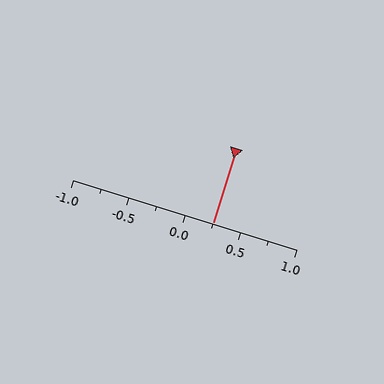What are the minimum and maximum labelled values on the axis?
The axis runs from -1.0 to 1.0.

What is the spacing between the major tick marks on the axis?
The major ticks are spaced 0.5 apart.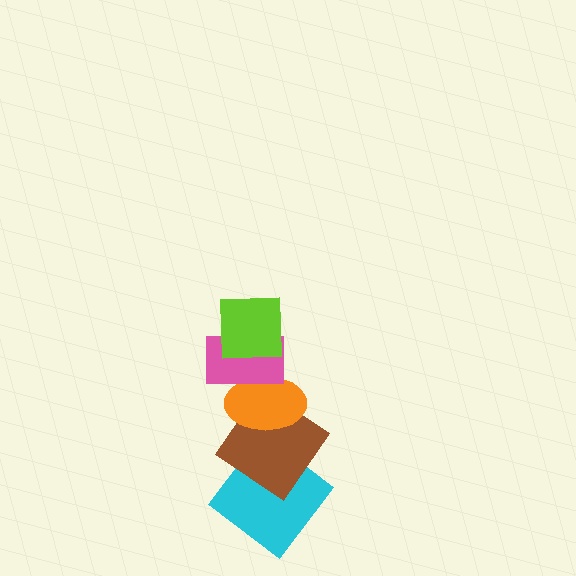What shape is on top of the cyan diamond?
The brown diamond is on top of the cyan diamond.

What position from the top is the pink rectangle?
The pink rectangle is 2nd from the top.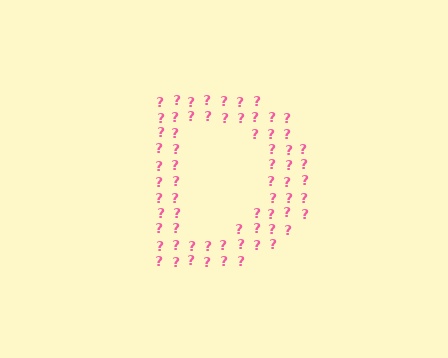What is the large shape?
The large shape is the letter D.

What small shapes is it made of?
It is made of small question marks.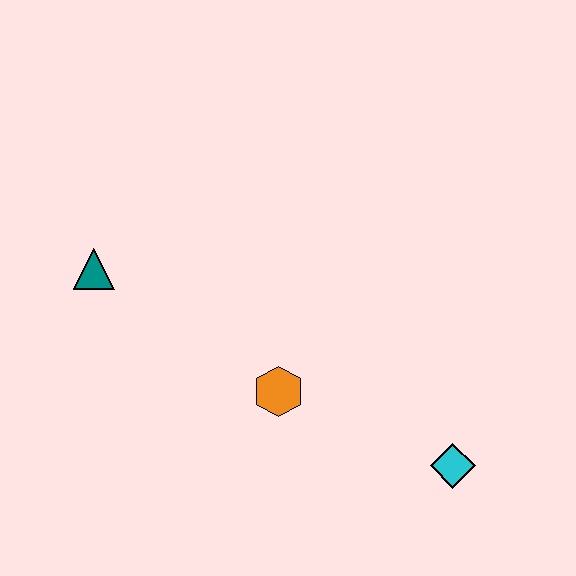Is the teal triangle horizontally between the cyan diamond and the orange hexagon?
No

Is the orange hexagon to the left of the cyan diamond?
Yes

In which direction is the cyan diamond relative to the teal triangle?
The cyan diamond is to the right of the teal triangle.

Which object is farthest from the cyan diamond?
The teal triangle is farthest from the cyan diamond.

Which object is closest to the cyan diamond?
The orange hexagon is closest to the cyan diamond.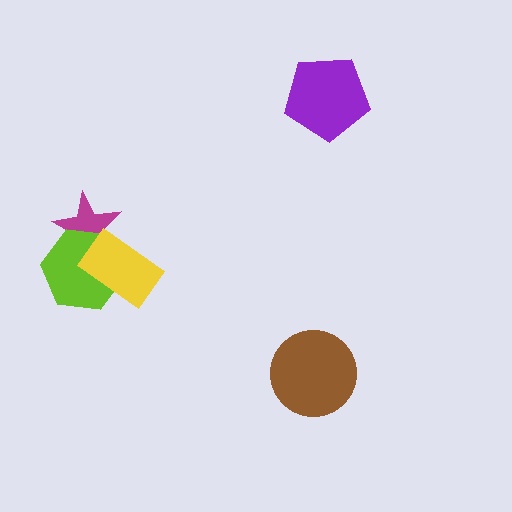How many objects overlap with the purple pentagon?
0 objects overlap with the purple pentagon.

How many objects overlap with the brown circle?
0 objects overlap with the brown circle.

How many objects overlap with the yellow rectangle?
2 objects overlap with the yellow rectangle.